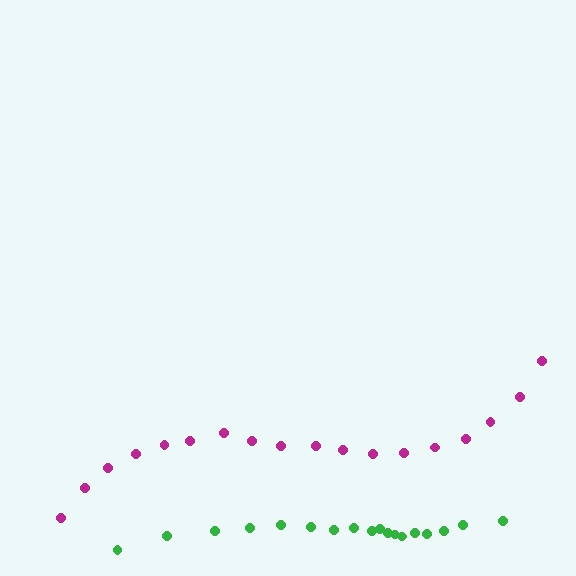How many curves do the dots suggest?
There are 2 distinct paths.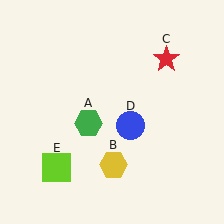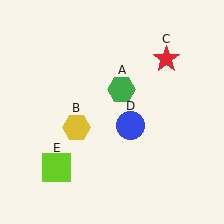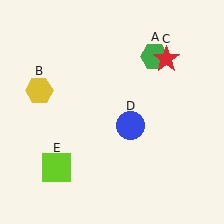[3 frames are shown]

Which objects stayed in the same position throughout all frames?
Red star (object C) and blue circle (object D) and lime square (object E) remained stationary.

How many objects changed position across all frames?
2 objects changed position: green hexagon (object A), yellow hexagon (object B).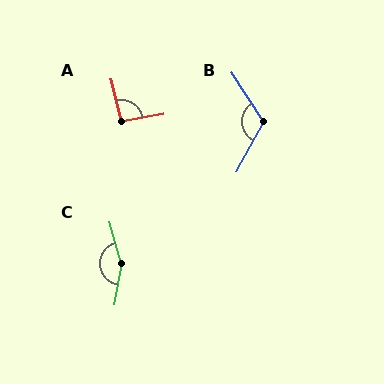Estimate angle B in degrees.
Approximately 118 degrees.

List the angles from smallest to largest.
A (94°), B (118°), C (153°).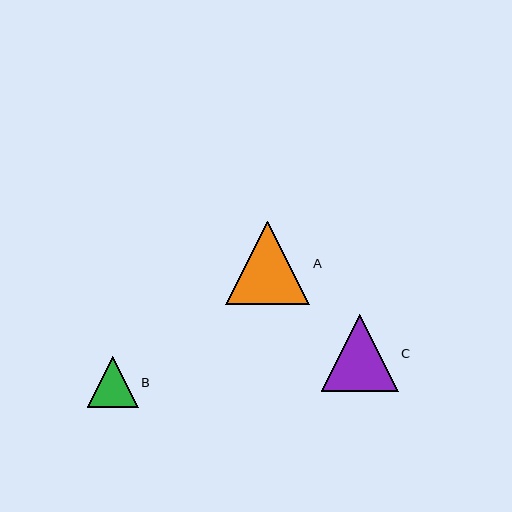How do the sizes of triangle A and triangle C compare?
Triangle A and triangle C are approximately the same size.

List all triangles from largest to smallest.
From largest to smallest: A, C, B.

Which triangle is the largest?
Triangle A is the largest with a size of approximately 84 pixels.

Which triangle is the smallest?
Triangle B is the smallest with a size of approximately 51 pixels.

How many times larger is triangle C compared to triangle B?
Triangle C is approximately 1.5 times the size of triangle B.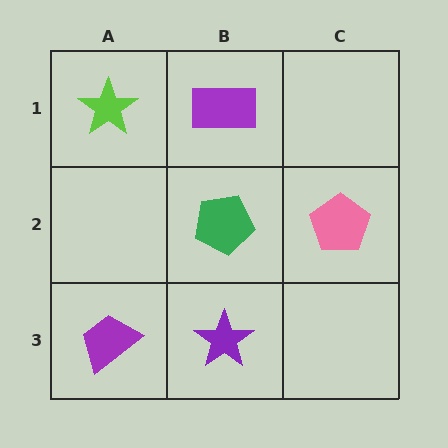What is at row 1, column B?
A purple rectangle.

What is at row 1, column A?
A lime star.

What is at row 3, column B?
A purple star.